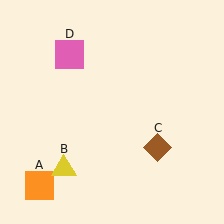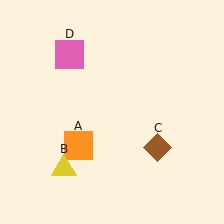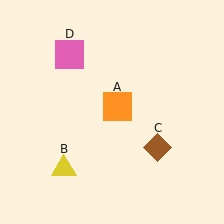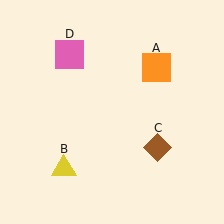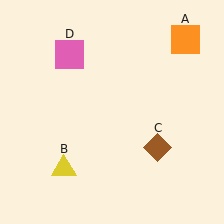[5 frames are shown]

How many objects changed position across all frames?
1 object changed position: orange square (object A).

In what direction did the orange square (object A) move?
The orange square (object A) moved up and to the right.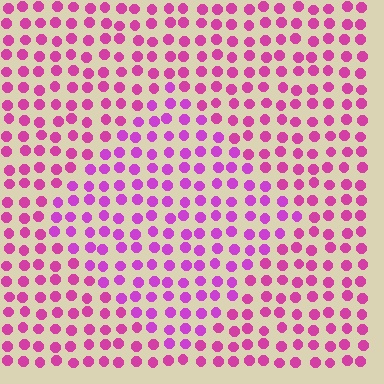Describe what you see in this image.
The image is filled with small magenta elements in a uniform arrangement. A diamond-shaped region is visible where the elements are tinted to a slightly different hue, forming a subtle color boundary.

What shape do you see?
I see a diamond.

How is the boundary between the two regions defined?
The boundary is defined purely by a slight shift in hue (about 22 degrees). Spacing, size, and orientation are identical on both sides.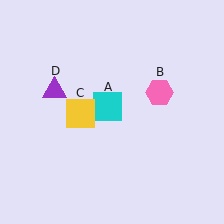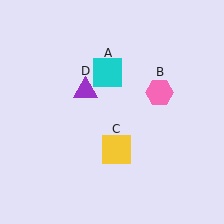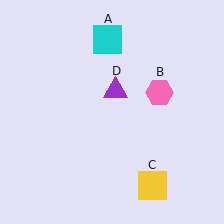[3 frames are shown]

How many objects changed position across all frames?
3 objects changed position: cyan square (object A), yellow square (object C), purple triangle (object D).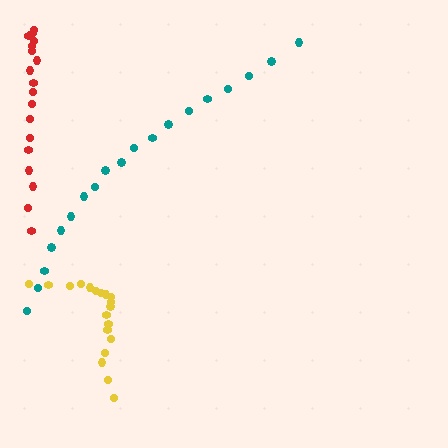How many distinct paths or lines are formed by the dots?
There are 3 distinct paths.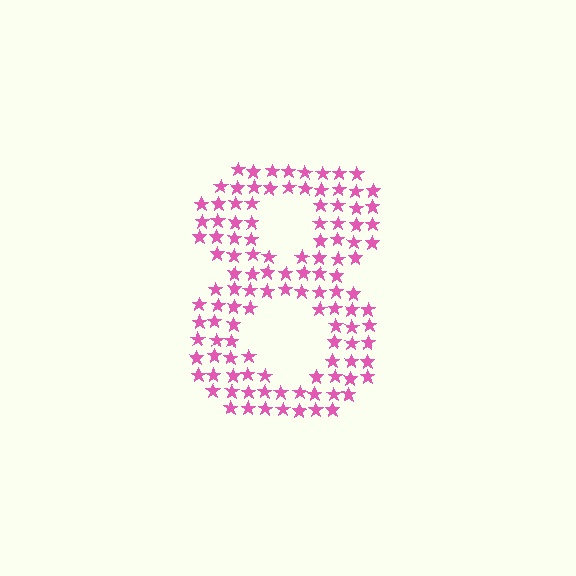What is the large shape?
The large shape is the digit 8.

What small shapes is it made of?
It is made of small stars.